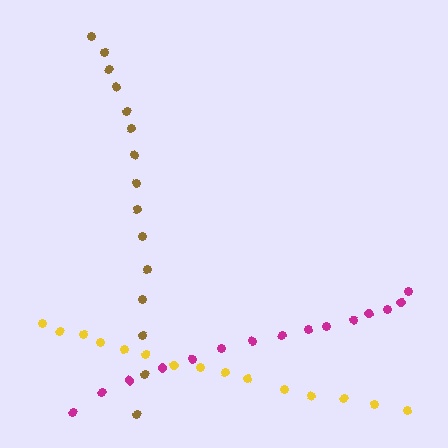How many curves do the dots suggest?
There are 3 distinct paths.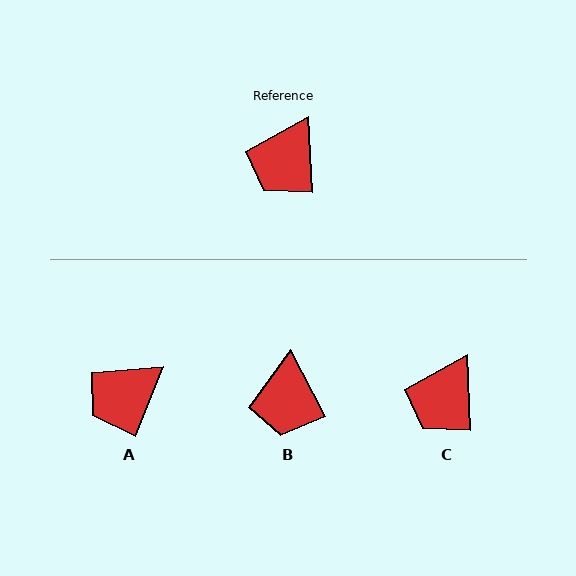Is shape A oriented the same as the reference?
No, it is off by about 24 degrees.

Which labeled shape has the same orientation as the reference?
C.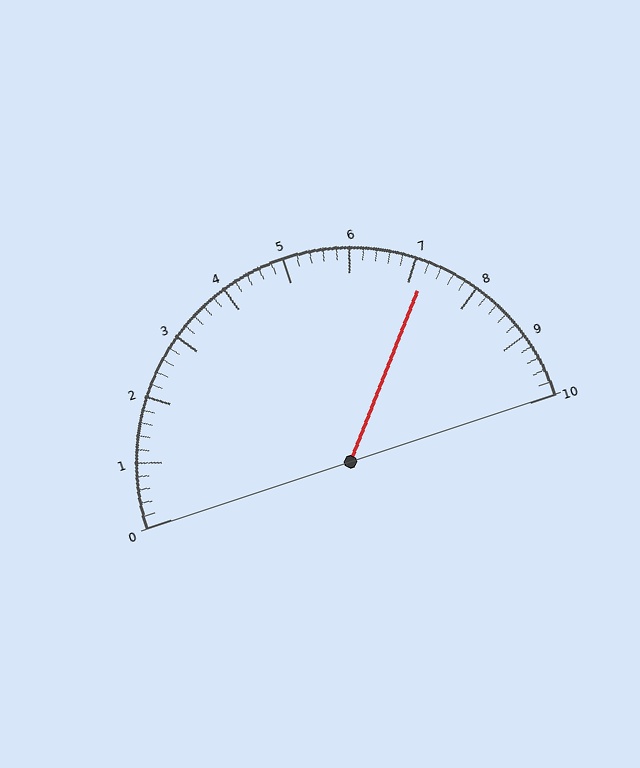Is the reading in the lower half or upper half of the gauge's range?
The reading is in the upper half of the range (0 to 10).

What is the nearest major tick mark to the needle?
The nearest major tick mark is 7.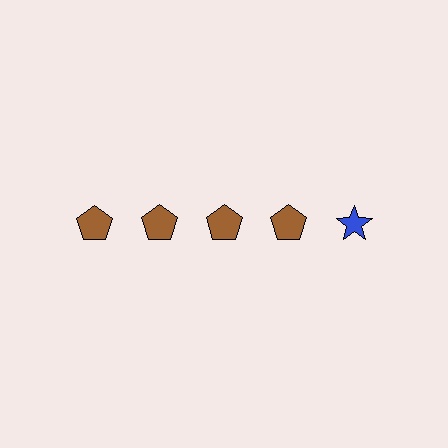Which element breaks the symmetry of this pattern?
The blue star in the top row, rightmost column breaks the symmetry. All other shapes are brown pentagons.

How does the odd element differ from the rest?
It differs in both color (blue instead of brown) and shape (star instead of pentagon).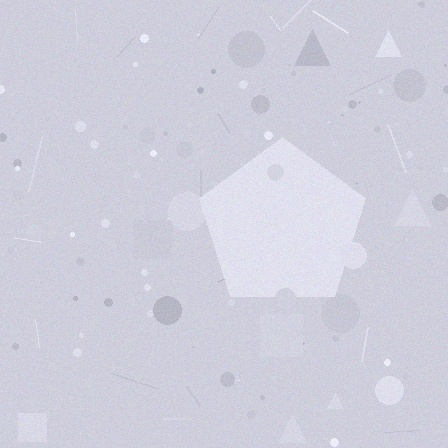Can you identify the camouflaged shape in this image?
The camouflaged shape is a pentagon.